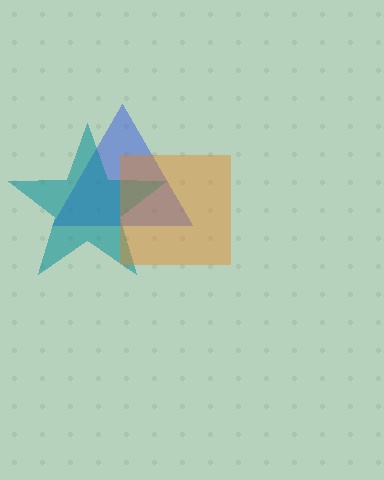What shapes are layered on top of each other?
The layered shapes are: a blue triangle, a teal star, an orange square.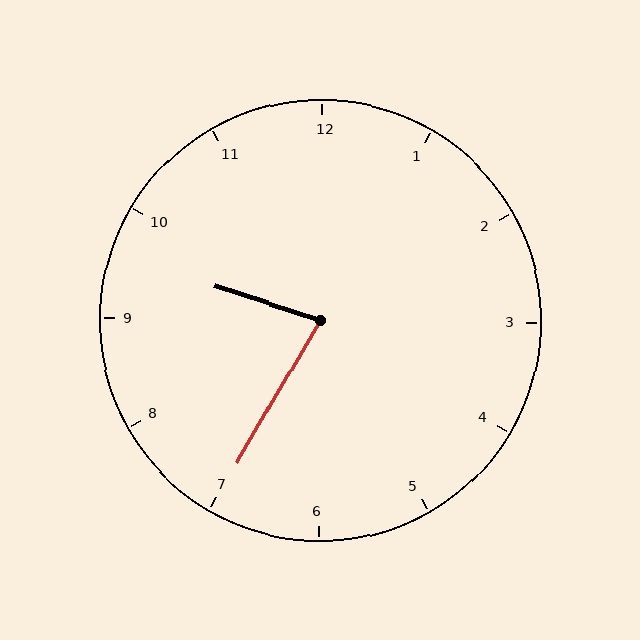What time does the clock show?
9:35.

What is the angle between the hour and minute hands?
Approximately 78 degrees.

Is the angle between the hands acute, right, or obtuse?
It is acute.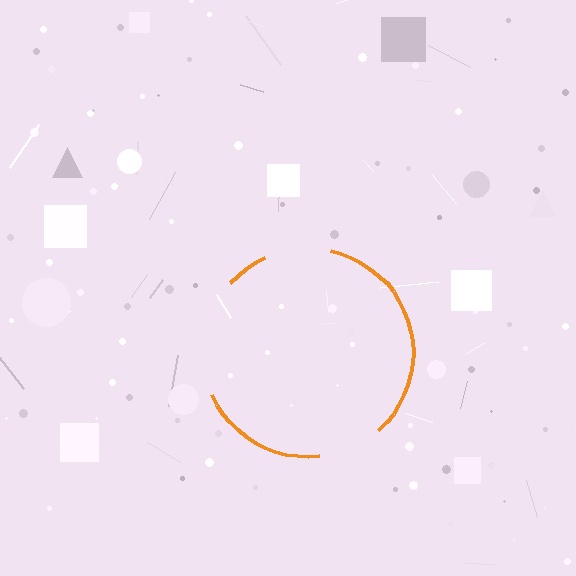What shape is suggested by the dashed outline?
The dashed outline suggests a circle.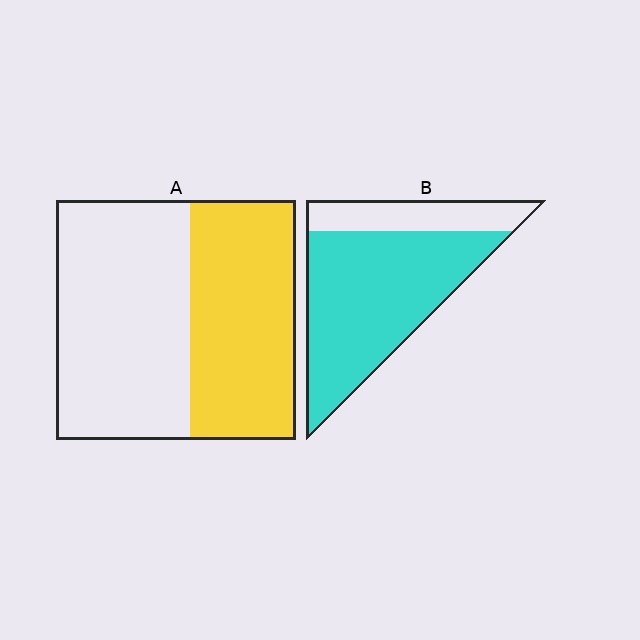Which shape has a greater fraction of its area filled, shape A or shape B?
Shape B.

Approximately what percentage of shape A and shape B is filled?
A is approximately 45% and B is approximately 75%.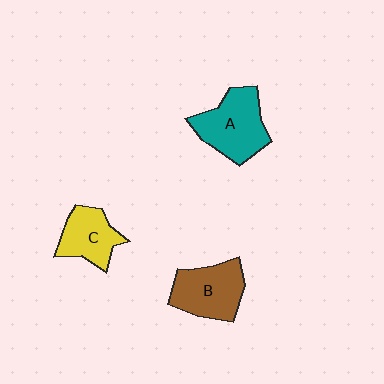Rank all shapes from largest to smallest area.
From largest to smallest: A (teal), B (brown), C (yellow).